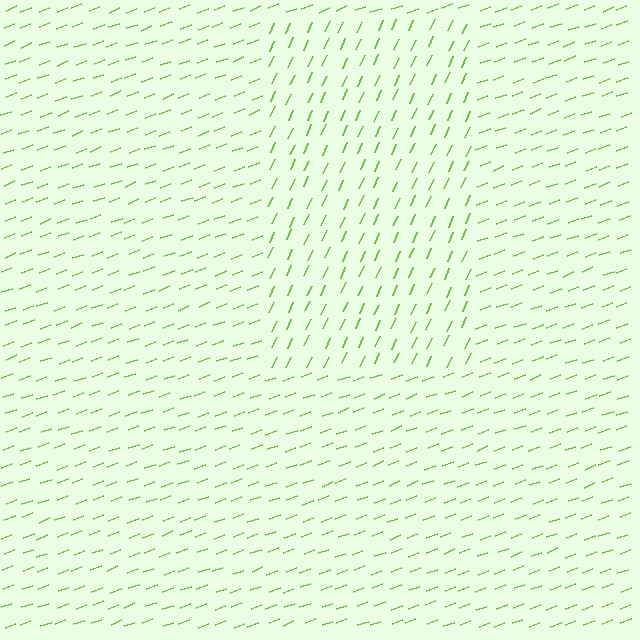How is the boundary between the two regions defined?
The boundary is defined purely by a change in line orientation (approximately 45 degrees difference). All lines are the same color and thickness.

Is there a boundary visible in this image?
Yes, there is a texture boundary formed by a change in line orientation.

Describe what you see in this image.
The image is filled with small lime line segments. A rectangle region in the image has lines oriented differently from the surrounding lines, creating a visible texture boundary.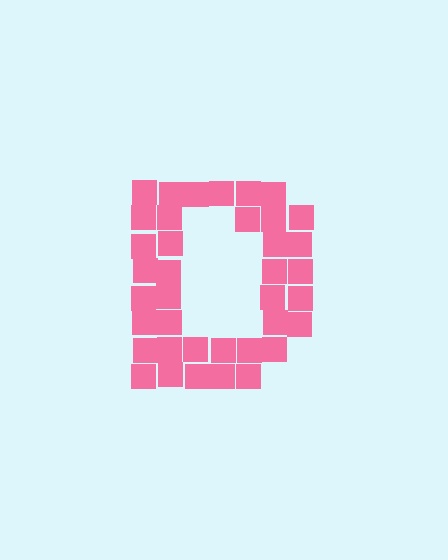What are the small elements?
The small elements are squares.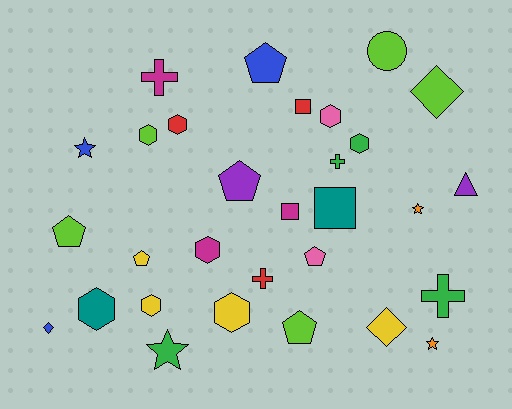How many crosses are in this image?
There are 4 crosses.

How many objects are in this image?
There are 30 objects.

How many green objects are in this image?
There are 4 green objects.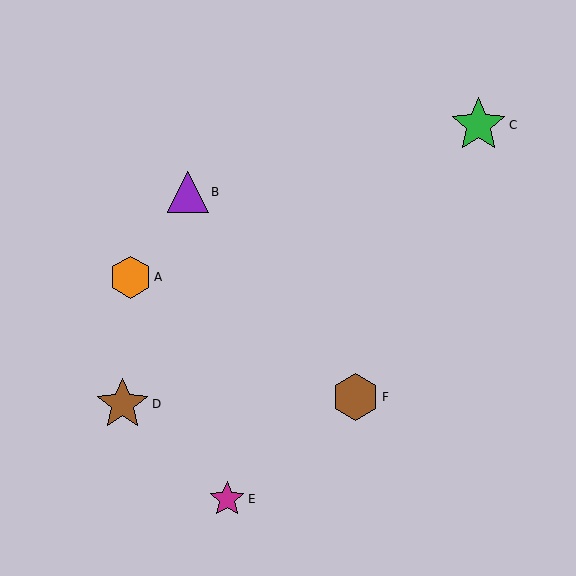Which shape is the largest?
The green star (labeled C) is the largest.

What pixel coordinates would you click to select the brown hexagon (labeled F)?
Click at (356, 397) to select the brown hexagon F.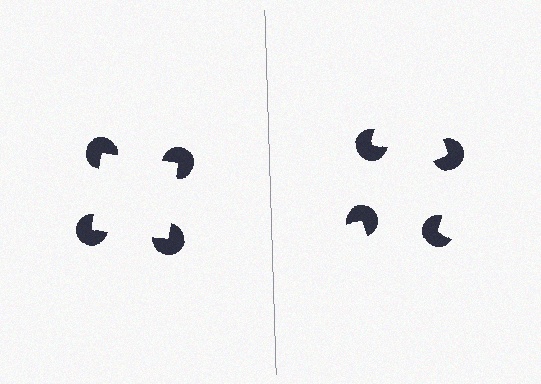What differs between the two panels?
The pac-man discs are positioned identically on both sides; only the wedge orientations differ. On the left they align to a square; on the right they are misaligned.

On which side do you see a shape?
An illusory square appears on the left side. On the right side the wedge cuts are rotated, so no coherent shape forms.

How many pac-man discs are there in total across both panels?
8 — 4 on each side.